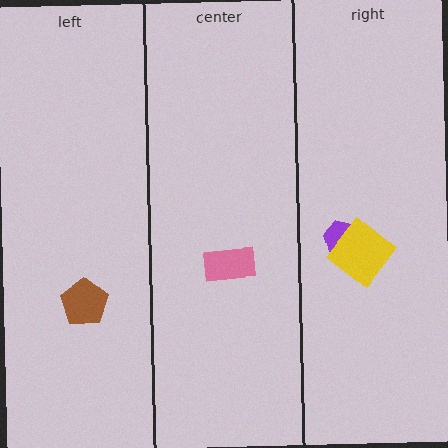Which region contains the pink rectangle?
The center region.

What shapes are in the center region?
The pink rectangle.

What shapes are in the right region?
The purple hexagon, the yellow diamond.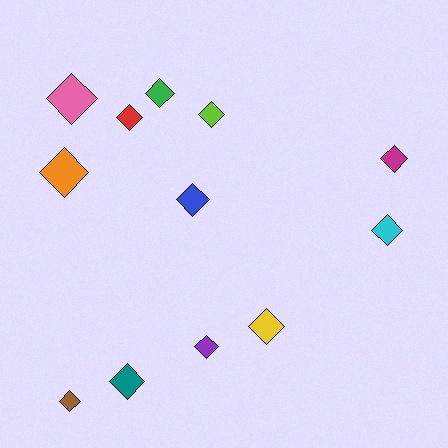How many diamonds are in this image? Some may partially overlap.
There are 12 diamonds.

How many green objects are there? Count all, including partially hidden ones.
There is 1 green object.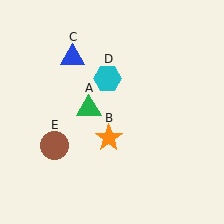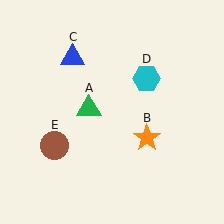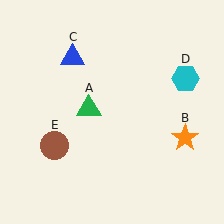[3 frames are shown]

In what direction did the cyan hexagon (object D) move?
The cyan hexagon (object D) moved right.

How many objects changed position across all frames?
2 objects changed position: orange star (object B), cyan hexagon (object D).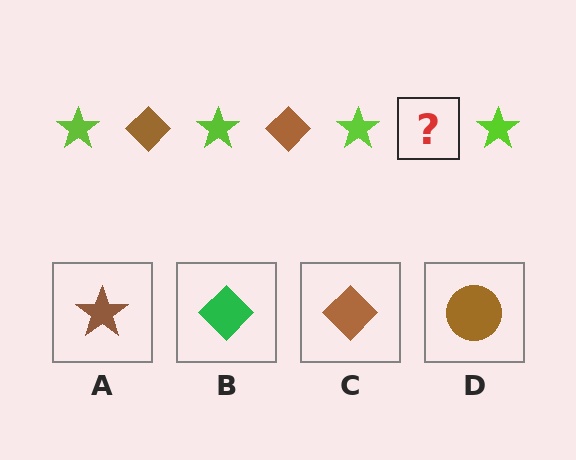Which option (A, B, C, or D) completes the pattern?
C.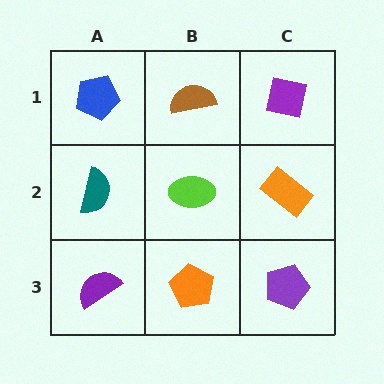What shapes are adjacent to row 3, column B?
A lime ellipse (row 2, column B), a purple semicircle (row 3, column A), a purple pentagon (row 3, column C).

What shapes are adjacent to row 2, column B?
A brown semicircle (row 1, column B), an orange pentagon (row 3, column B), a teal semicircle (row 2, column A), an orange rectangle (row 2, column C).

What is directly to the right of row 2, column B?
An orange rectangle.